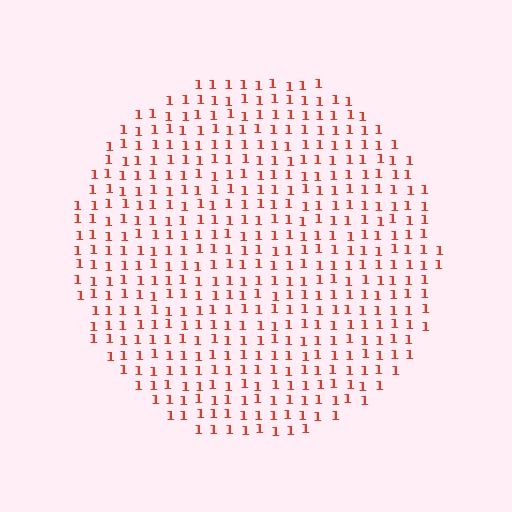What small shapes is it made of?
It is made of small digit 1's.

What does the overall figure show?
The overall figure shows a circle.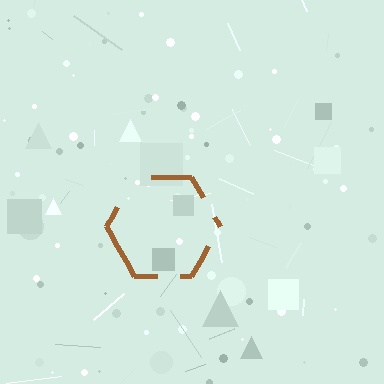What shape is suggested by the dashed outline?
The dashed outline suggests a hexagon.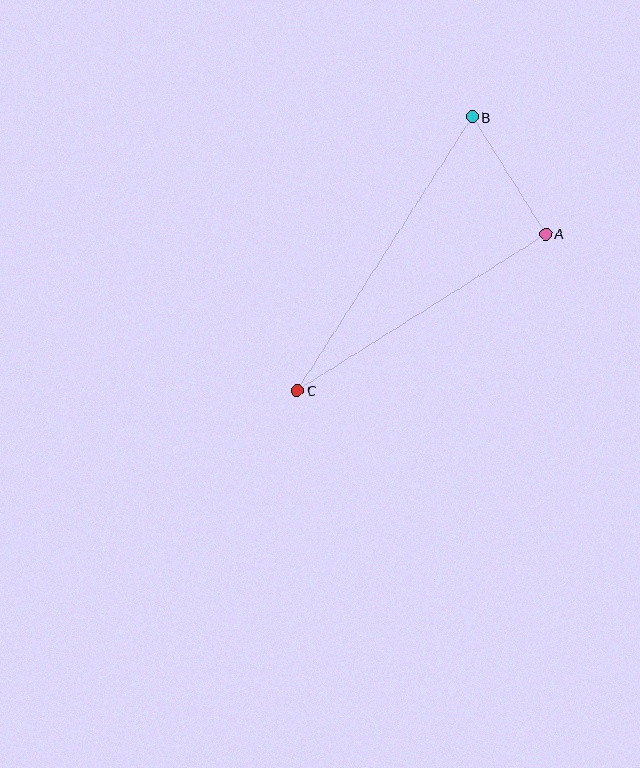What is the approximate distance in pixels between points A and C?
The distance between A and C is approximately 293 pixels.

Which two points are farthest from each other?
Points B and C are farthest from each other.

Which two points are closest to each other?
Points A and B are closest to each other.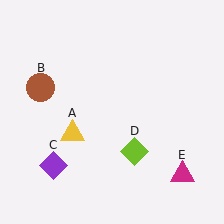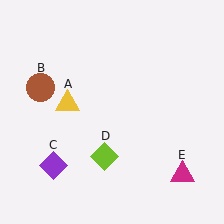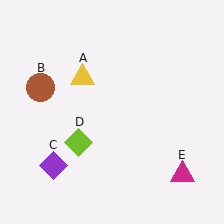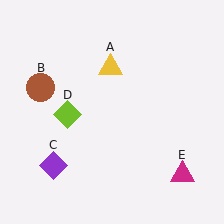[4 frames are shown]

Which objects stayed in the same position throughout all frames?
Brown circle (object B) and purple diamond (object C) and magenta triangle (object E) remained stationary.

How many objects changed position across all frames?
2 objects changed position: yellow triangle (object A), lime diamond (object D).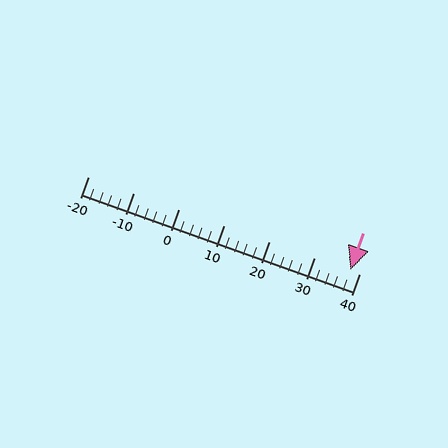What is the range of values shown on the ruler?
The ruler shows values from -20 to 40.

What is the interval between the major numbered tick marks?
The major tick marks are spaced 10 units apart.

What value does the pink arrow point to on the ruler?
The pink arrow points to approximately 38.